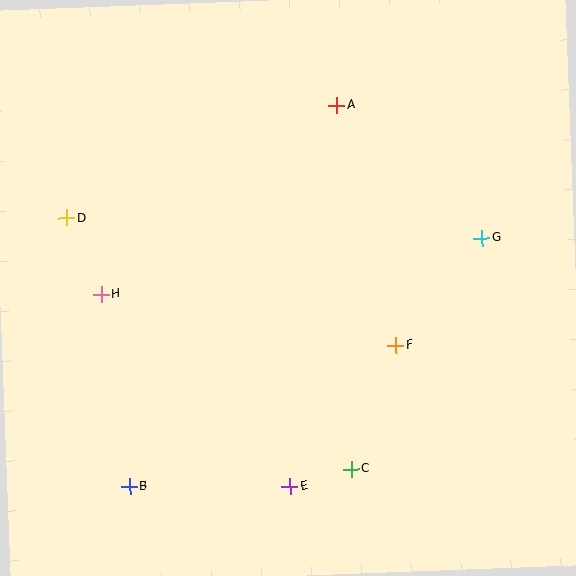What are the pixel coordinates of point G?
Point G is at (482, 238).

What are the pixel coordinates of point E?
Point E is at (290, 486).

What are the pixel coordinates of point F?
Point F is at (396, 345).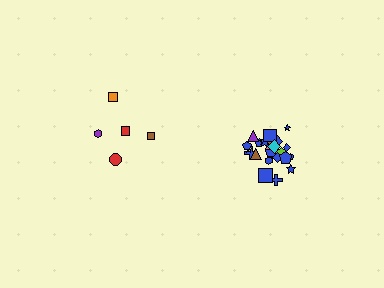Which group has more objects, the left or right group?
The right group.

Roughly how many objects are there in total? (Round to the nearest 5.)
Roughly 30 objects in total.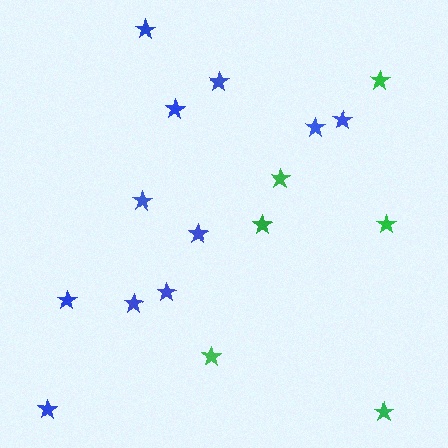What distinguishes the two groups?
There are 2 groups: one group of green stars (6) and one group of blue stars (11).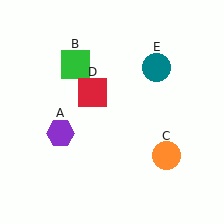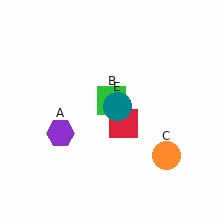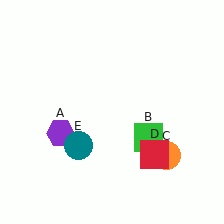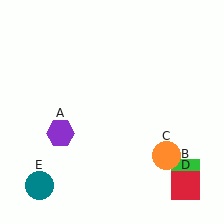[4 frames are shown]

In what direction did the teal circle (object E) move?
The teal circle (object E) moved down and to the left.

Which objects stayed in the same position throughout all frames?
Purple hexagon (object A) and orange circle (object C) remained stationary.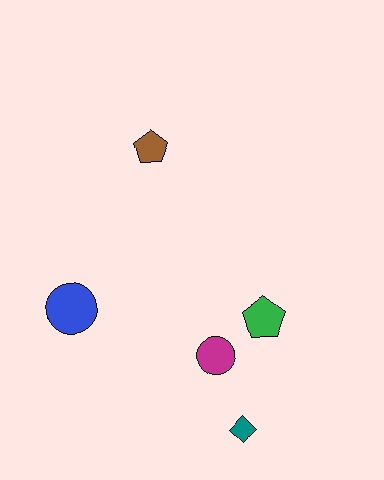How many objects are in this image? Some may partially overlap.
There are 5 objects.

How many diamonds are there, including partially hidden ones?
There is 1 diamond.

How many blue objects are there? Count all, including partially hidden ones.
There is 1 blue object.